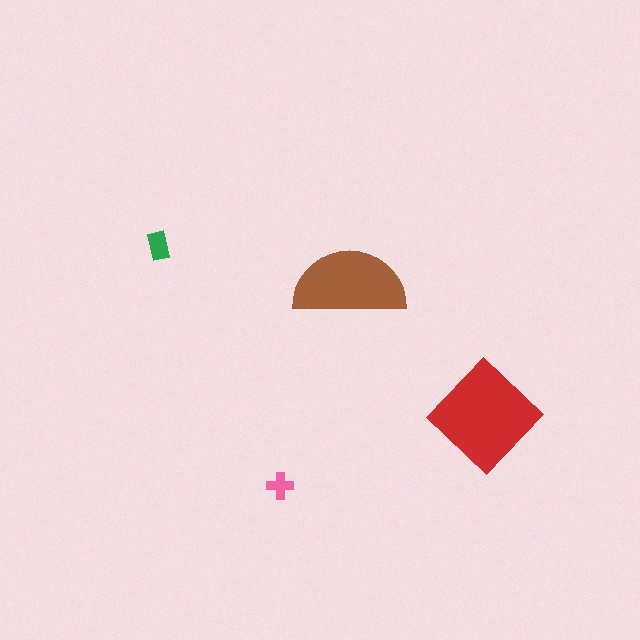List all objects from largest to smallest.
The red diamond, the brown semicircle, the green rectangle, the pink cross.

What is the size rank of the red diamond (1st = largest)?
1st.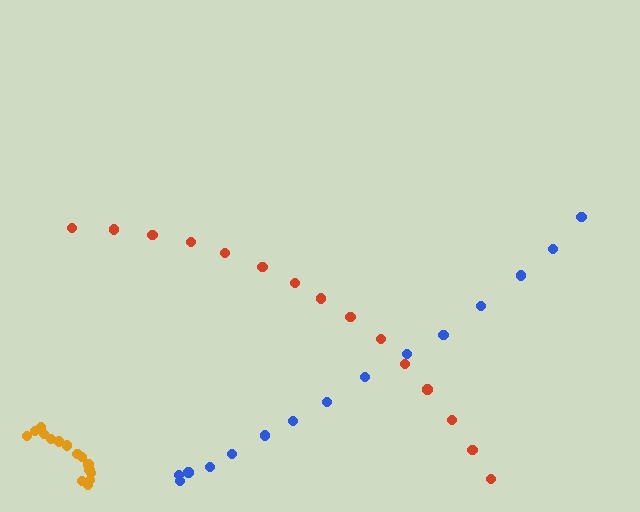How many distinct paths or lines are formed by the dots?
There are 3 distinct paths.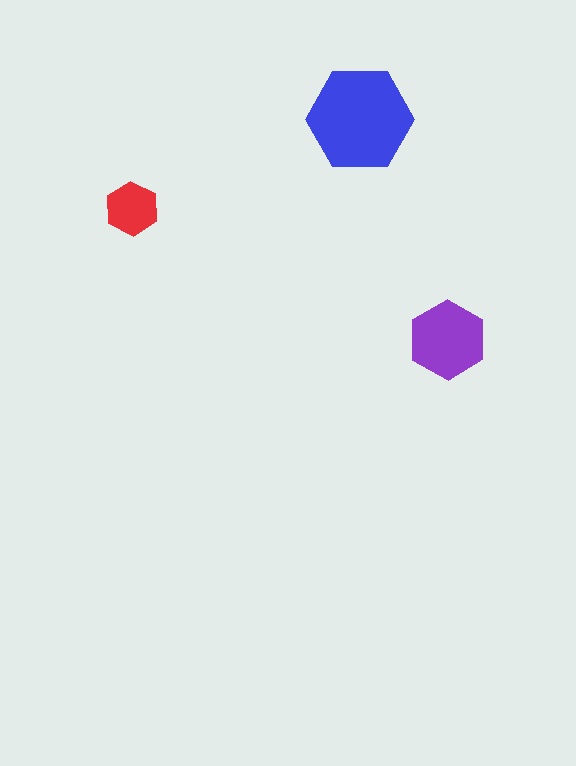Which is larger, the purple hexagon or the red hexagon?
The purple one.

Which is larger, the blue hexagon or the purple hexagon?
The blue one.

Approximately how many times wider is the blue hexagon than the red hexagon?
About 2 times wider.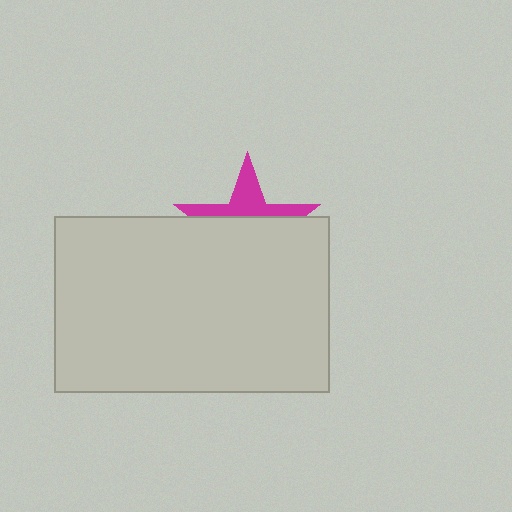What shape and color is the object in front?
The object in front is a light gray rectangle.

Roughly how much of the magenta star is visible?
A small part of it is visible (roughly 36%).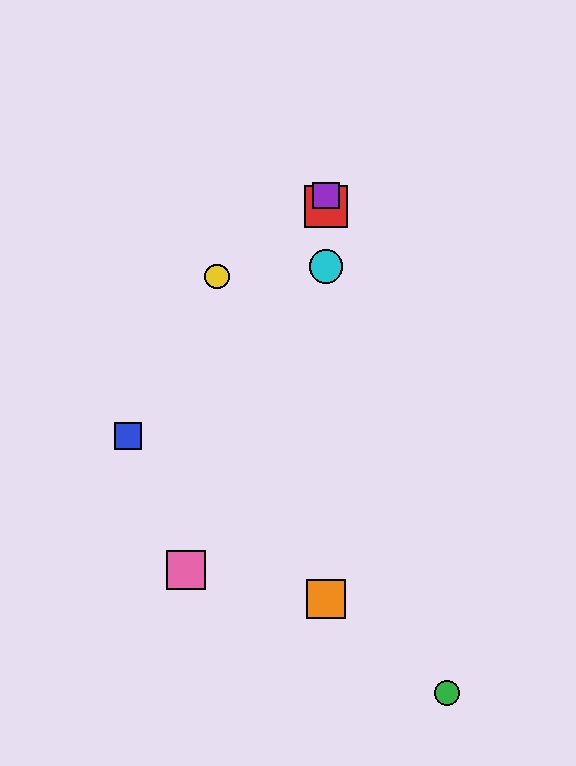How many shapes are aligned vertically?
4 shapes (the red square, the purple square, the orange square, the cyan circle) are aligned vertically.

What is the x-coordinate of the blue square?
The blue square is at x≈128.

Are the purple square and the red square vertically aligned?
Yes, both are at x≈326.